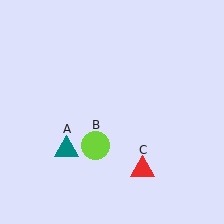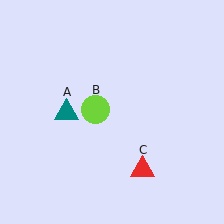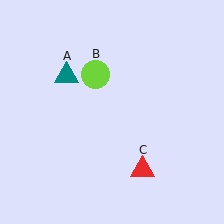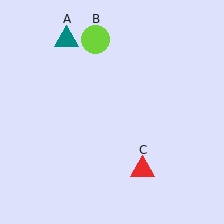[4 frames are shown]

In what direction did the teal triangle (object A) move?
The teal triangle (object A) moved up.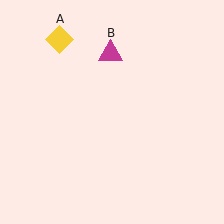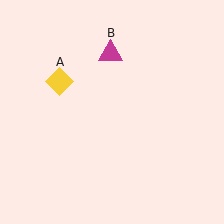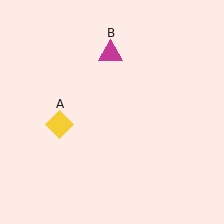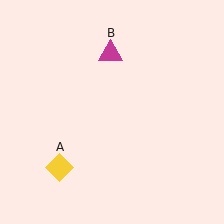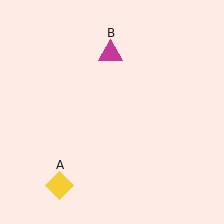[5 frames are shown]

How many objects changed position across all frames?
1 object changed position: yellow diamond (object A).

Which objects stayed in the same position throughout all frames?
Magenta triangle (object B) remained stationary.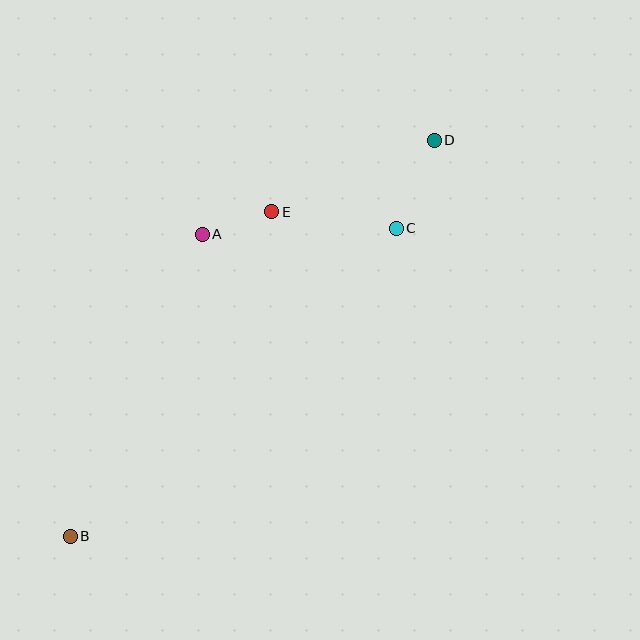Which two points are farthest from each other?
Points B and D are farthest from each other.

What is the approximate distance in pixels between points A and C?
The distance between A and C is approximately 194 pixels.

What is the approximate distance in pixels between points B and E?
The distance between B and E is approximately 382 pixels.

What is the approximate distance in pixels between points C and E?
The distance between C and E is approximately 126 pixels.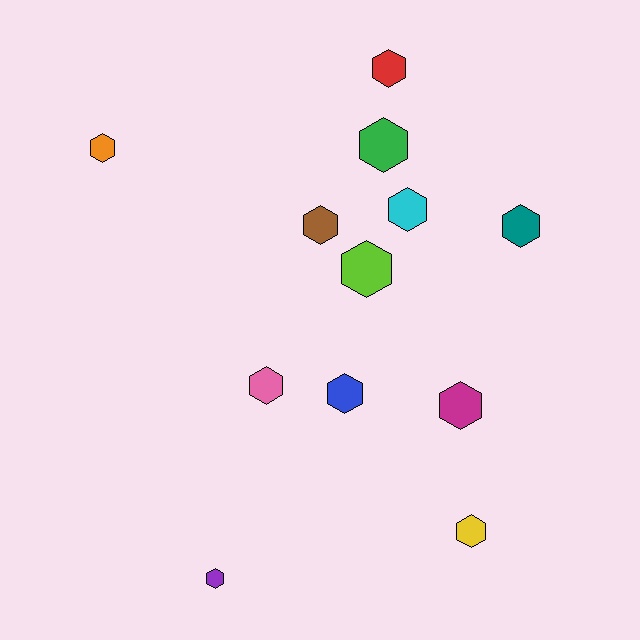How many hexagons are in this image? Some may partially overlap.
There are 12 hexagons.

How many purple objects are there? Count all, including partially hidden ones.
There is 1 purple object.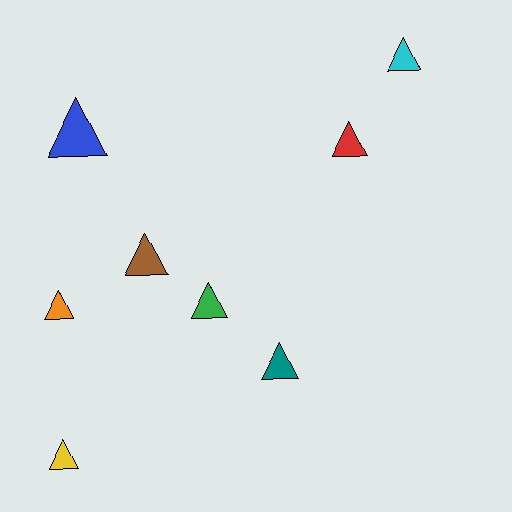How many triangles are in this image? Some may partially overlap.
There are 8 triangles.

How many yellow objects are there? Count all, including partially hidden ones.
There is 1 yellow object.